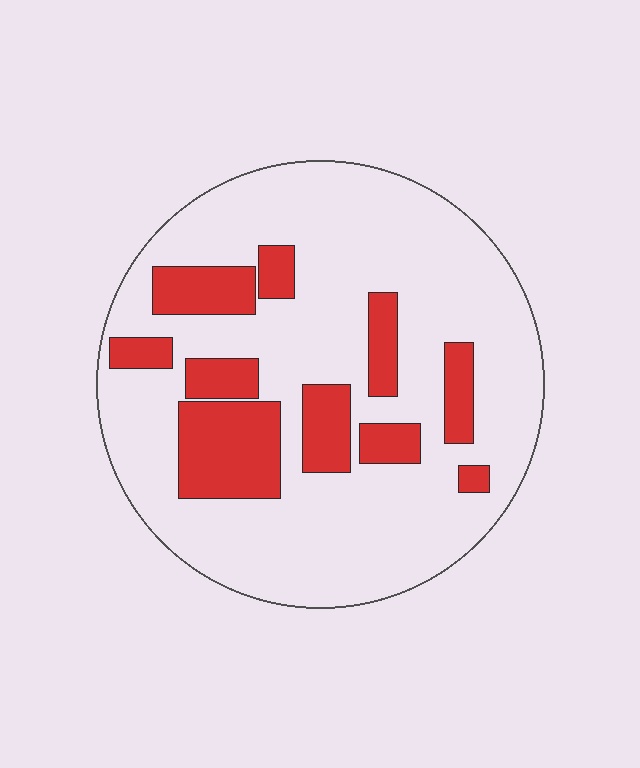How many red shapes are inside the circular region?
10.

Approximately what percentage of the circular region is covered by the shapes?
Approximately 25%.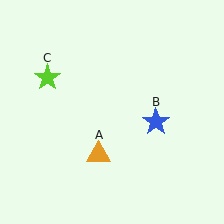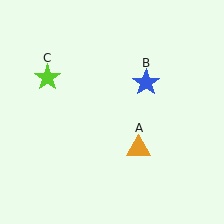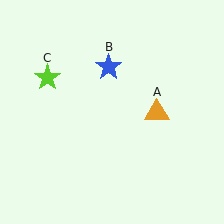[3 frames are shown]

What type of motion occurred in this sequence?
The orange triangle (object A), blue star (object B) rotated counterclockwise around the center of the scene.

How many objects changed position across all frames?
2 objects changed position: orange triangle (object A), blue star (object B).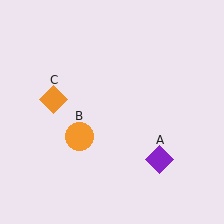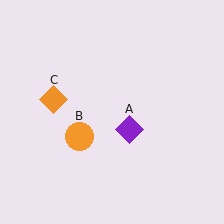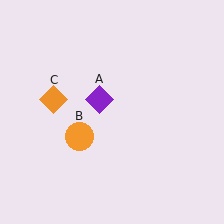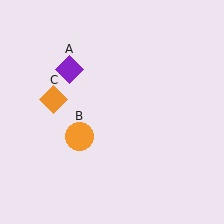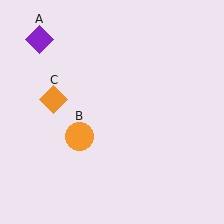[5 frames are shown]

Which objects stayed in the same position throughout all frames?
Orange circle (object B) and orange diamond (object C) remained stationary.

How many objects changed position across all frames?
1 object changed position: purple diamond (object A).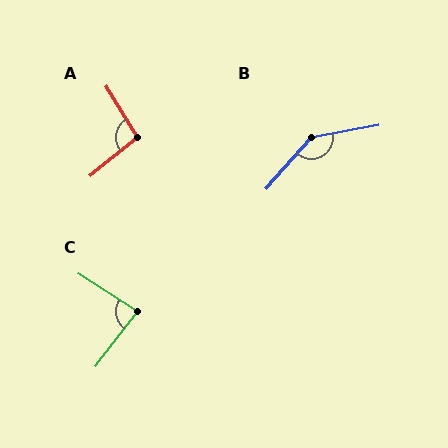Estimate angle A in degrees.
Approximately 97 degrees.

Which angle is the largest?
B, at approximately 142 degrees.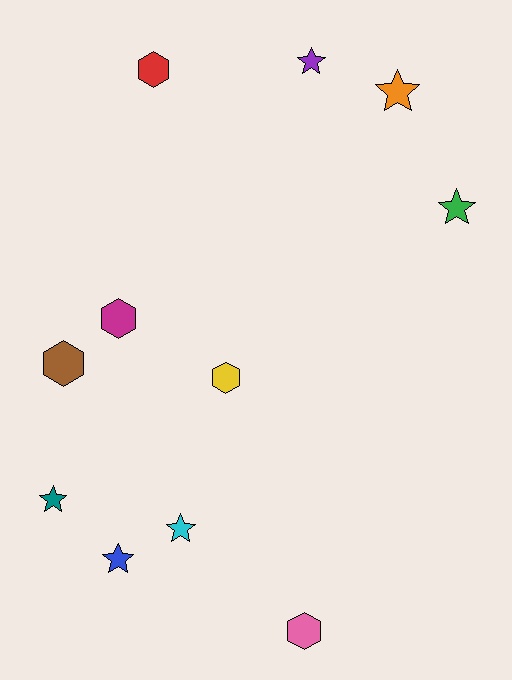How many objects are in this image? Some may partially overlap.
There are 11 objects.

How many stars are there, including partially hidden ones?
There are 6 stars.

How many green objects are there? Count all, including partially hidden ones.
There is 1 green object.